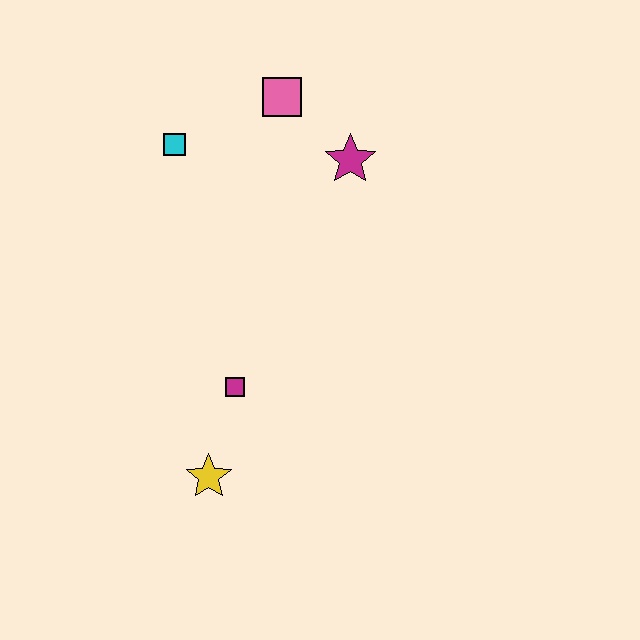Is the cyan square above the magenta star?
Yes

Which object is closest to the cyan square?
The pink square is closest to the cyan square.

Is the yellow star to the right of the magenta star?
No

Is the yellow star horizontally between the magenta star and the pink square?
No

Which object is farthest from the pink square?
The yellow star is farthest from the pink square.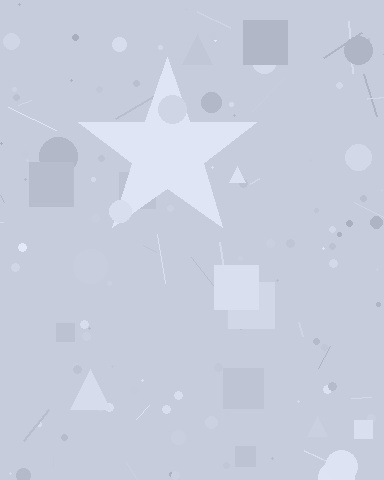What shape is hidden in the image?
A star is hidden in the image.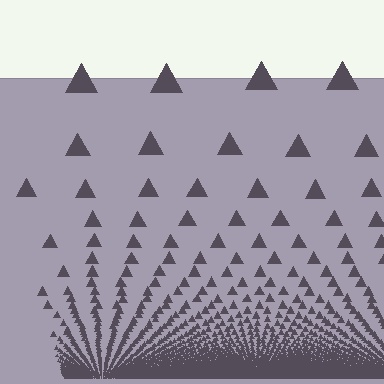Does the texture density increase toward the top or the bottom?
Density increases toward the bottom.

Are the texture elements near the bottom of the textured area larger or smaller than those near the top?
Smaller. The gradient is inverted — elements near the bottom are smaller and denser.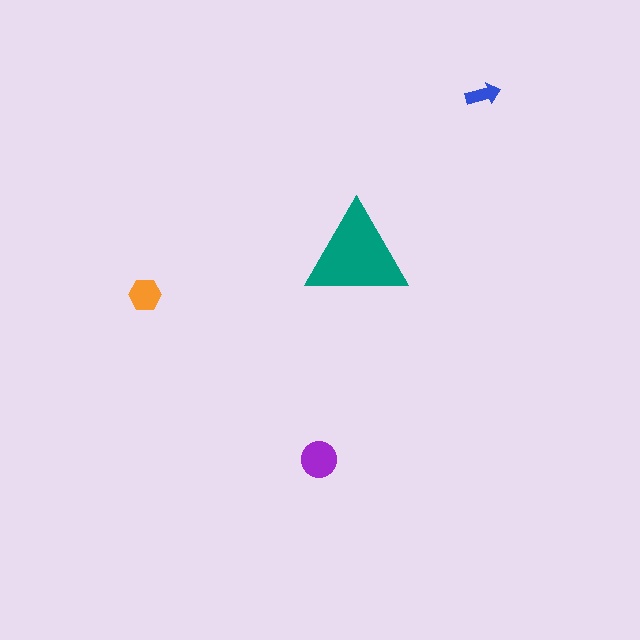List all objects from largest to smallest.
The teal triangle, the purple circle, the orange hexagon, the blue arrow.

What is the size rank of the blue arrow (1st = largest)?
4th.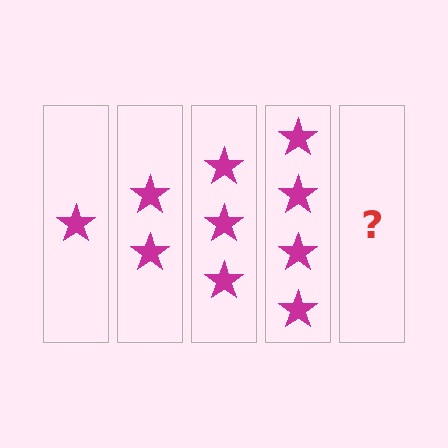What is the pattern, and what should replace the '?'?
The pattern is that each step adds one more star. The '?' should be 5 stars.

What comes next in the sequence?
The next element should be 5 stars.